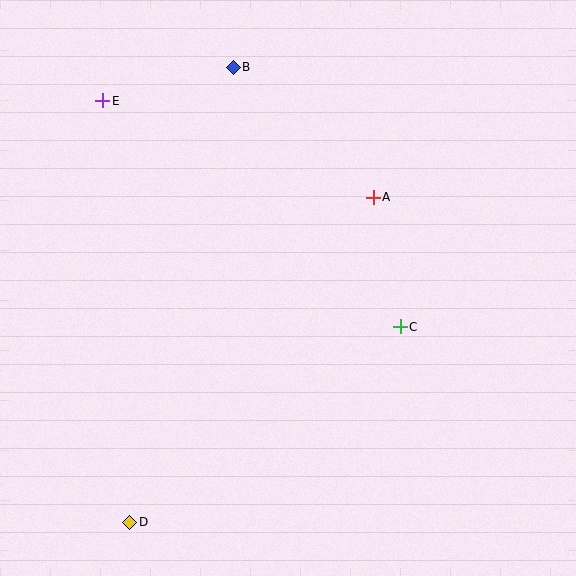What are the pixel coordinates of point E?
Point E is at (103, 101).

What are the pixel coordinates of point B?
Point B is at (233, 67).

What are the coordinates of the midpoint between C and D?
The midpoint between C and D is at (265, 425).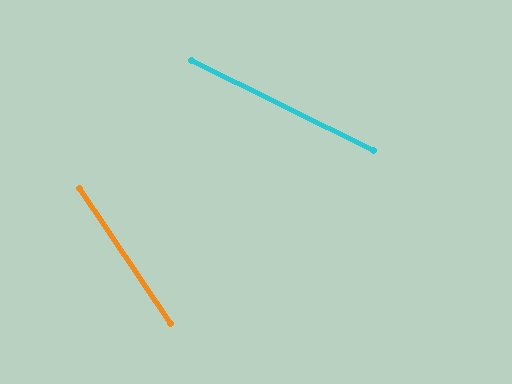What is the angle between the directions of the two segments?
Approximately 30 degrees.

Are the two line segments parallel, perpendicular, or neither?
Neither parallel nor perpendicular — they differ by about 30°.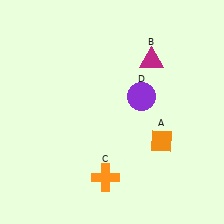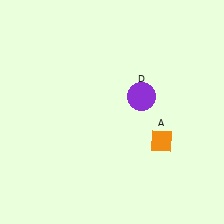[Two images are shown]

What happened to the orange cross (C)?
The orange cross (C) was removed in Image 2. It was in the bottom-left area of Image 1.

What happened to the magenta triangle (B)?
The magenta triangle (B) was removed in Image 2. It was in the top-right area of Image 1.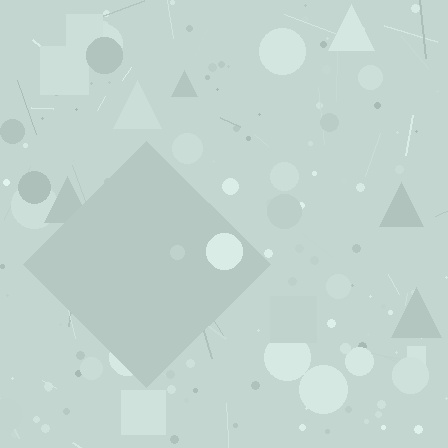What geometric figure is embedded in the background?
A diamond is embedded in the background.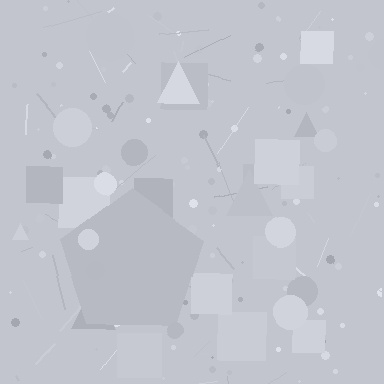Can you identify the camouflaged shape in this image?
The camouflaged shape is a pentagon.